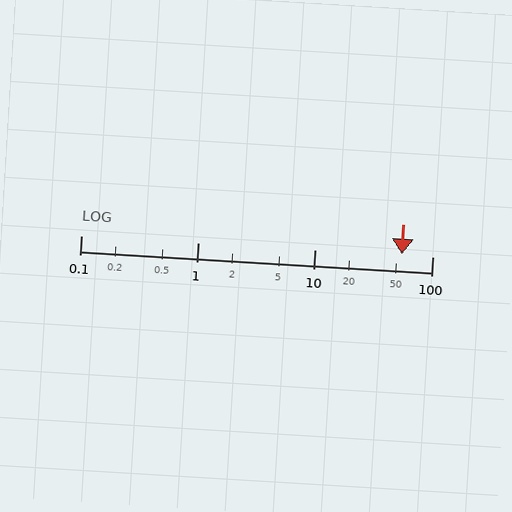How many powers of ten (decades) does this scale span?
The scale spans 3 decades, from 0.1 to 100.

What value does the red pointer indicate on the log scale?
The pointer indicates approximately 55.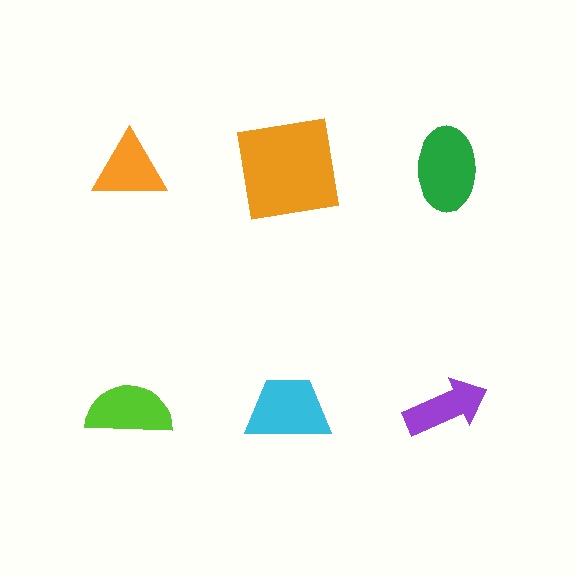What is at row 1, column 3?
A green ellipse.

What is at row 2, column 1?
A lime semicircle.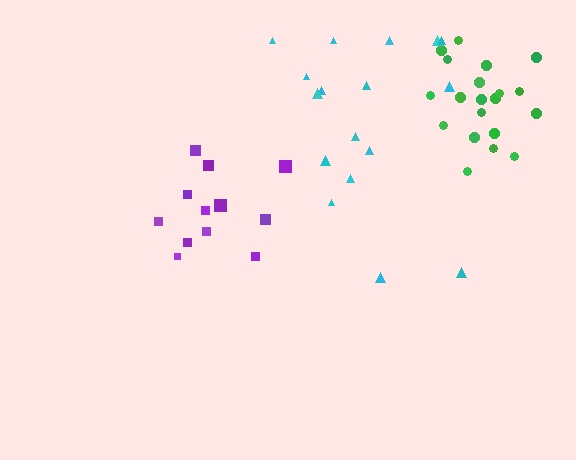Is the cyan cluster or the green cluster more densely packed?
Green.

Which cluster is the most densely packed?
Green.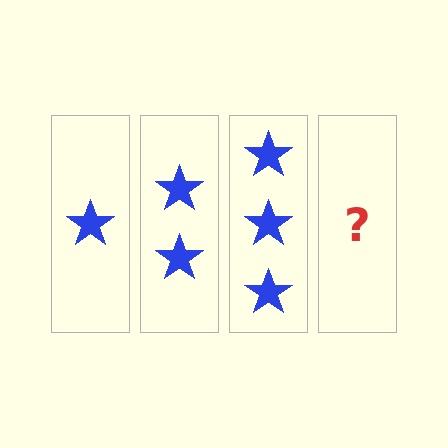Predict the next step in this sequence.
The next step is 4 stars.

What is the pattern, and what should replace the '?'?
The pattern is that each step adds one more star. The '?' should be 4 stars.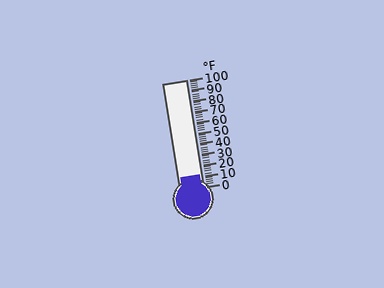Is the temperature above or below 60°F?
The temperature is below 60°F.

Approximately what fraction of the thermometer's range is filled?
The thermometer is filled to approximately 10% of its range.